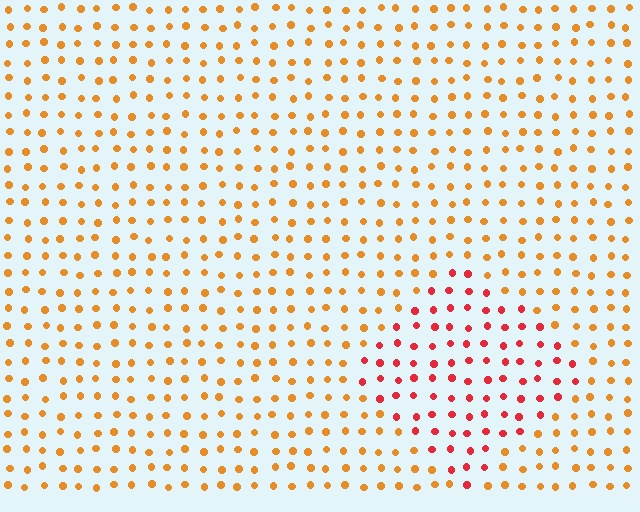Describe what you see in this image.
The image is filled with small orange elements in a uniform arrangement. A diamond-shaped region is visible where the elements are tinted to a slightly different hue, forming a subtle color boundary.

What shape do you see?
I see a diamond.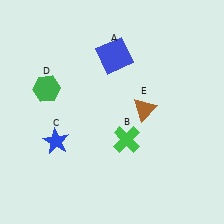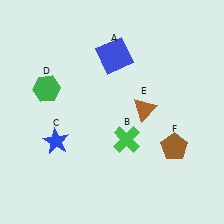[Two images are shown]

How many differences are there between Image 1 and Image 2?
There is 1 difference between the two images.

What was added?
A brown pentagon (F) was added in Image 2.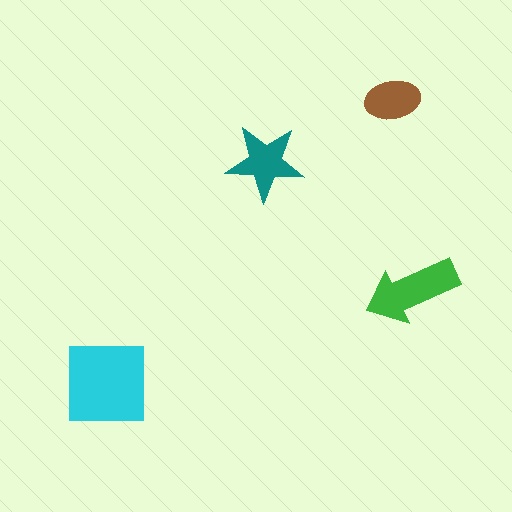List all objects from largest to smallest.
The cyan square, the green arrow, the teal star, the brown ellipse.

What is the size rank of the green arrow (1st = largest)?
2nd.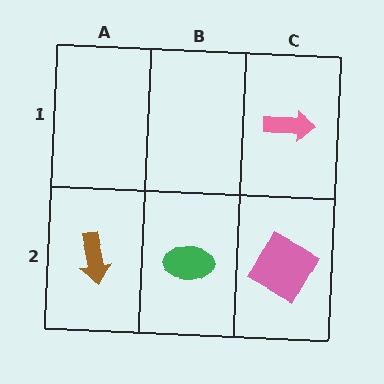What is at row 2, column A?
A brown arrow.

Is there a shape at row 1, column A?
No, that cell is empty.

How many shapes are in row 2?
3 shapes.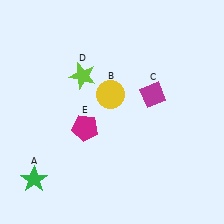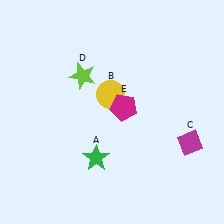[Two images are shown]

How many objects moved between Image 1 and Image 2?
3 objects moved between the two images.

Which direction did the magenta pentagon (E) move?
The magenta pentagon (E) moved right.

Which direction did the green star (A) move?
The green star (A) moved right.